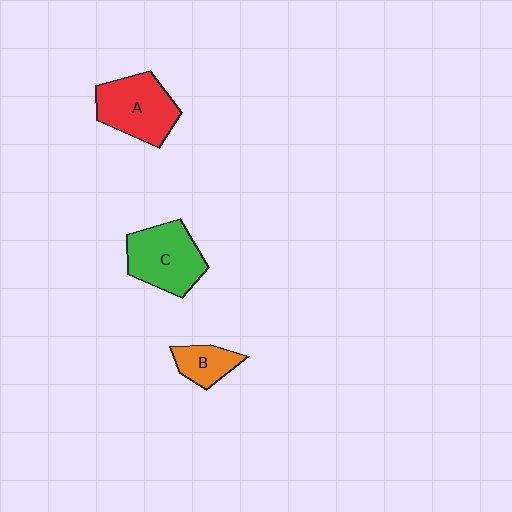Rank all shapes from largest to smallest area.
From largest to smallest: C (green), A (red), B (orange).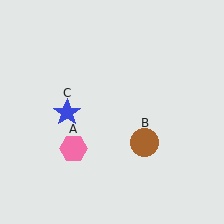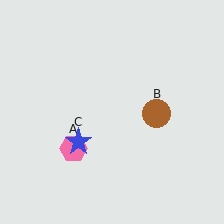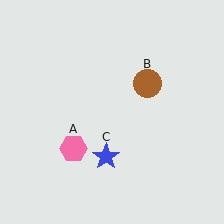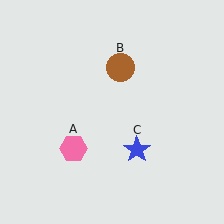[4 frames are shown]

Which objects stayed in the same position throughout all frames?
Pink hexagon (object A) remained stationary.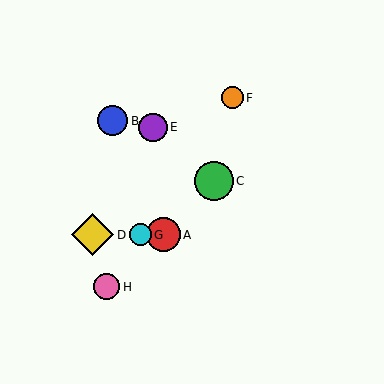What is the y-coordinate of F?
Object F is at y≈98.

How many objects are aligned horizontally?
3 objects (A, D, G) are aligned horizontally.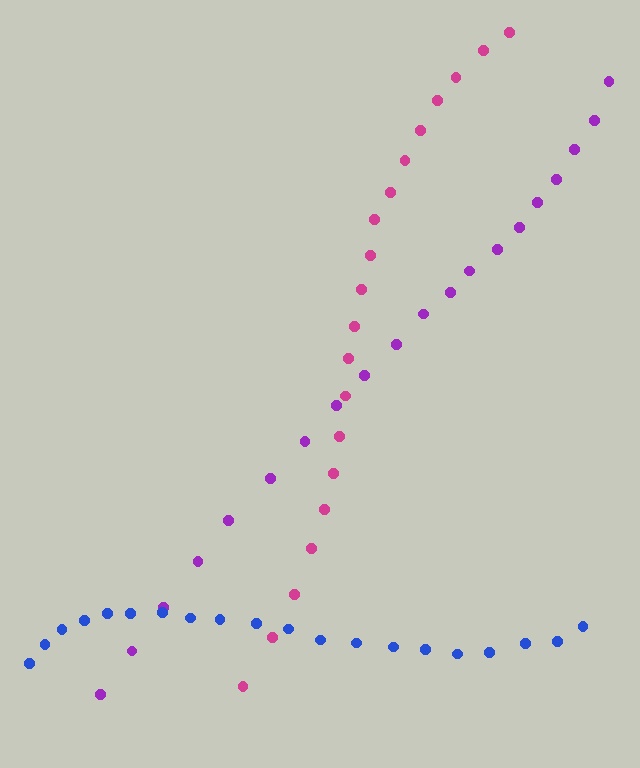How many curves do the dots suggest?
There are 3 distinct paths.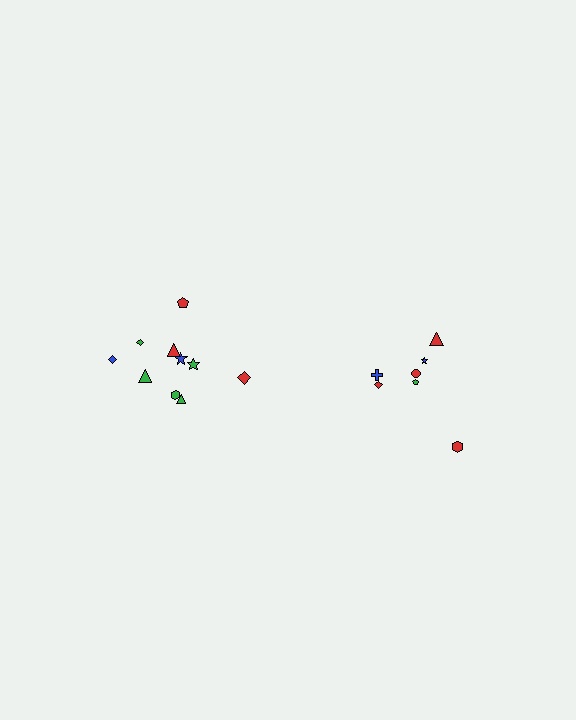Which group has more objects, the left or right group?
The left group.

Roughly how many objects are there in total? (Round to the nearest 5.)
Roughly 15 objects in total.